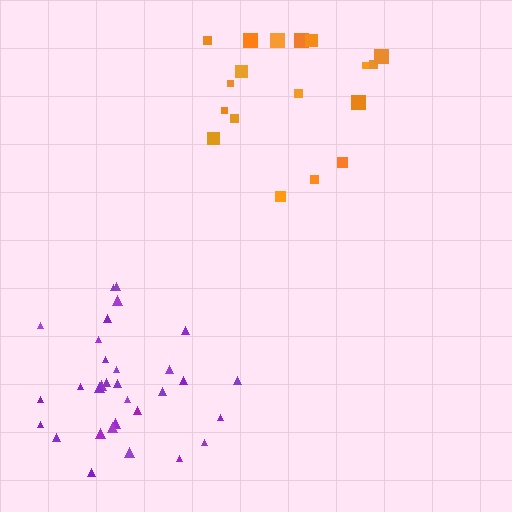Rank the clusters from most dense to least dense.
purple, orange.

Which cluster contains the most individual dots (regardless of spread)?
Purple (31).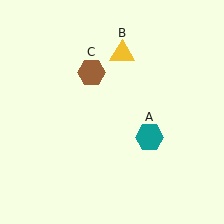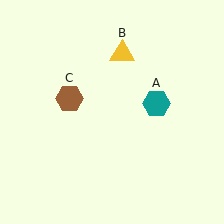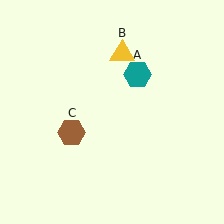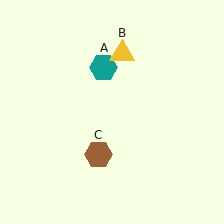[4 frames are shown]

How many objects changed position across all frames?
2 objects changed position: teal hexagon (object A), brown hexagon (object C).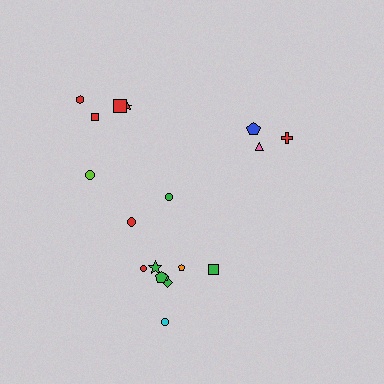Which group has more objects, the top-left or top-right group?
The top-left group.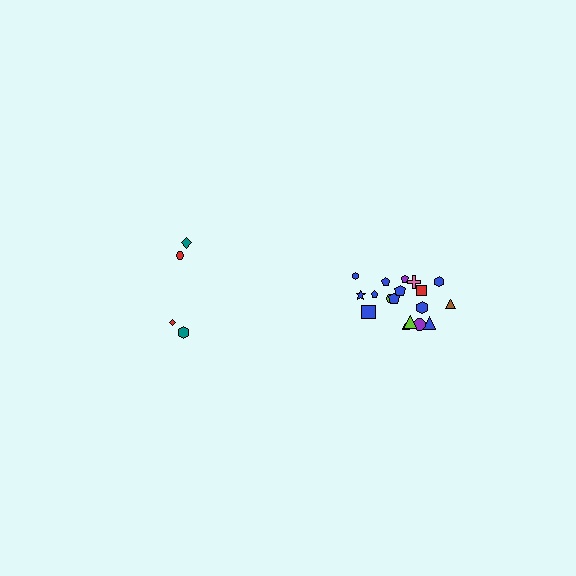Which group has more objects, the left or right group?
The right group.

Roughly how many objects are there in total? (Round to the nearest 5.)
Roughly 20 objects in total.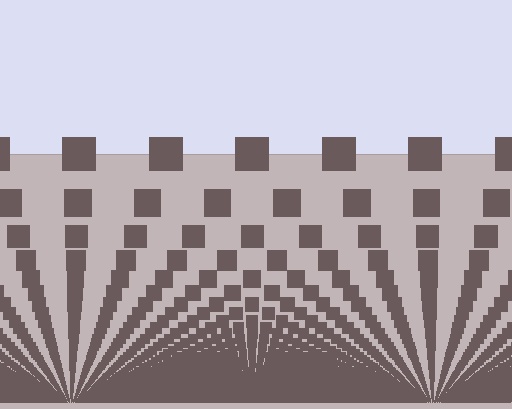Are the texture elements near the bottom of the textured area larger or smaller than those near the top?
Smaller. The gradient is inverted — elements near the bottom are smaller and denser.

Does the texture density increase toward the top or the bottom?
Density increases toward the bottom.